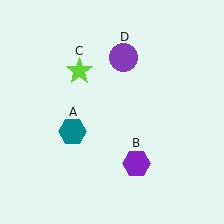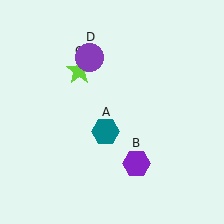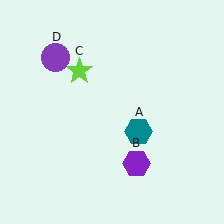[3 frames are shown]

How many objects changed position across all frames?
2 objects changed position: teal hexagon (object A), purple circle (object D).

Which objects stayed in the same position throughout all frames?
Purple hexagon (object B) and lime star (object C) remained stationary.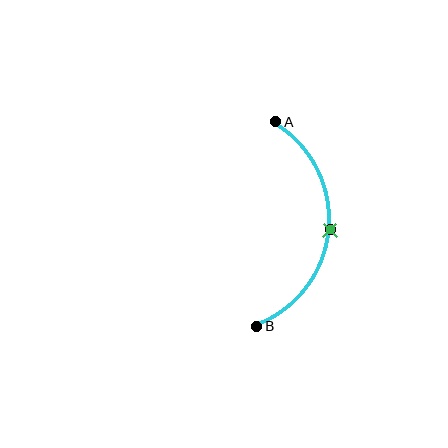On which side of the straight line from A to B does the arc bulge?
The arc bulges to the right of the straight line connecting A and B.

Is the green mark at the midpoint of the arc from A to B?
Yes. The green mark lies on the arc at equal arc-length from both A and B — it is the arc midpoint.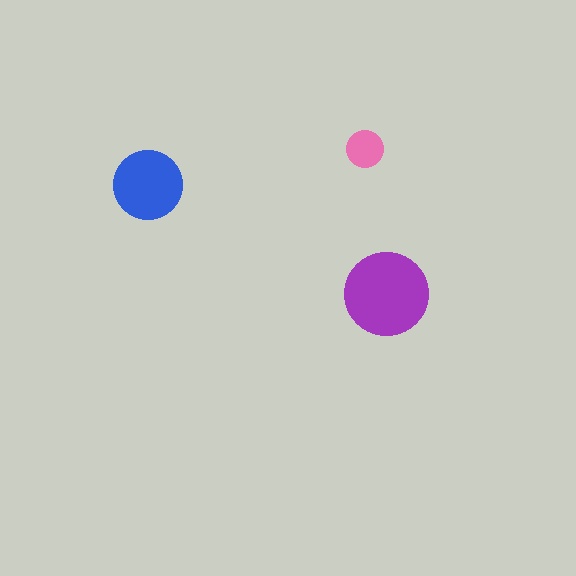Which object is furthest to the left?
The blue circle is leftmost.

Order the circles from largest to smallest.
the purple one, the blue one, the pink one.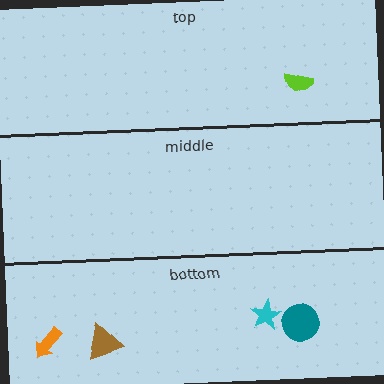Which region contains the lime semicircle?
The top region.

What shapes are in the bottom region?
The orange arrow, the teal circle, the brown triangle, the cyan star.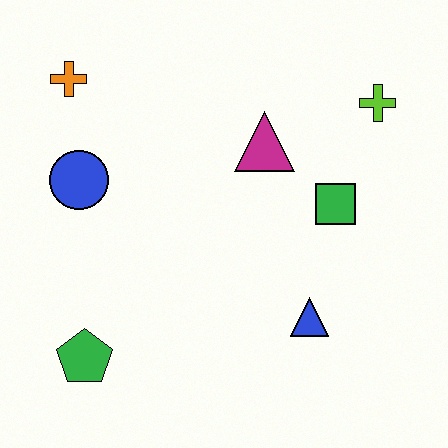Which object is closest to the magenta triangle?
The green square is closest to the magenta triangle.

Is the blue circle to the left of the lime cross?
Yes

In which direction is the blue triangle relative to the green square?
The blue triangle is below the green square.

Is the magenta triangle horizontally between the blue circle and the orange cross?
No